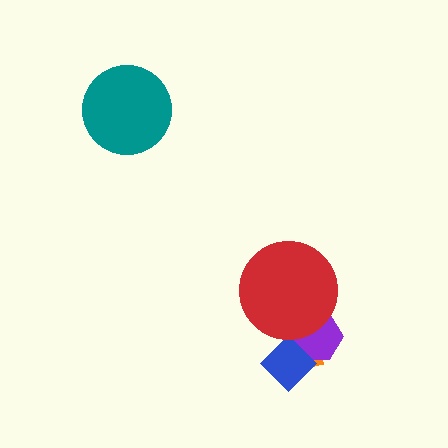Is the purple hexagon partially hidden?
Yes, it is partially covered by another shape.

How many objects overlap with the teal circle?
0 objects overlap with the teal circle.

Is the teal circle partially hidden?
No, no other shape covers it.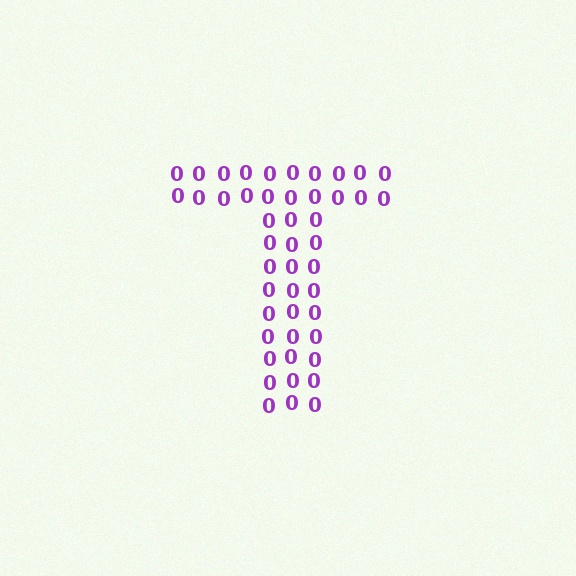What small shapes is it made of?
It is made of small digit 0's.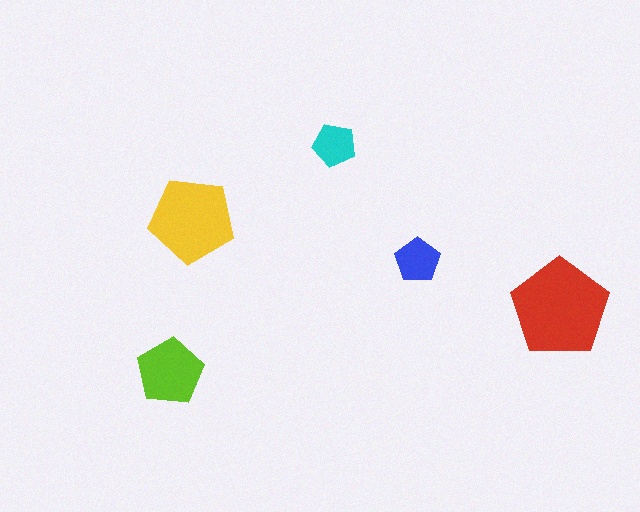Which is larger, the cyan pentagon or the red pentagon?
The red one.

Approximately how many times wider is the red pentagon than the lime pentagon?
About 1.5 times wider.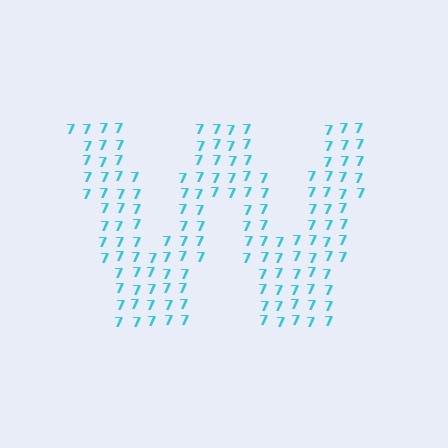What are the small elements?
The small elements are digit 7's.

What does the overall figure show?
The overall figure shows the letter W.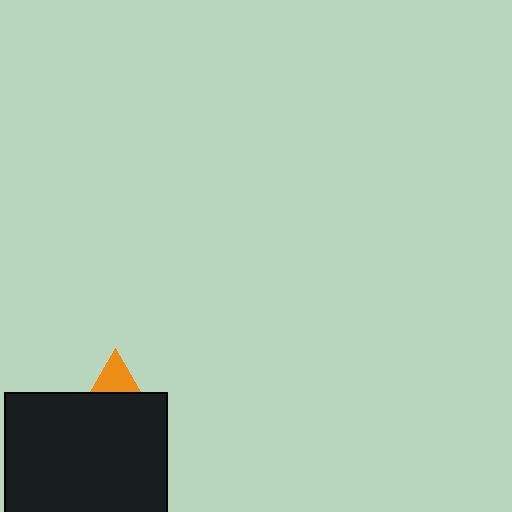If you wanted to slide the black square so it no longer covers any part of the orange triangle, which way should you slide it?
Slide it down — that is the most direct way to separate the two shapes.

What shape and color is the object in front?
The object in front is a black square.